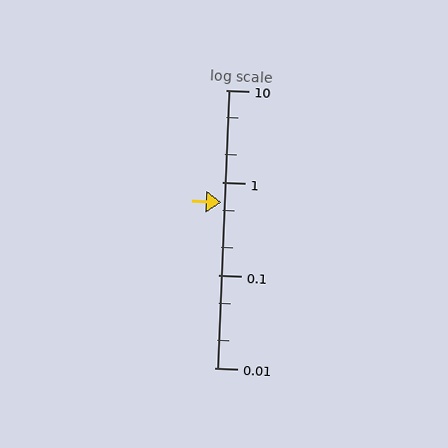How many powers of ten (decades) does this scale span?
The scale spans 3 decades, from 0.01 to 10.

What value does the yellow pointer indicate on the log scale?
The pointer indicates approximately 0.61.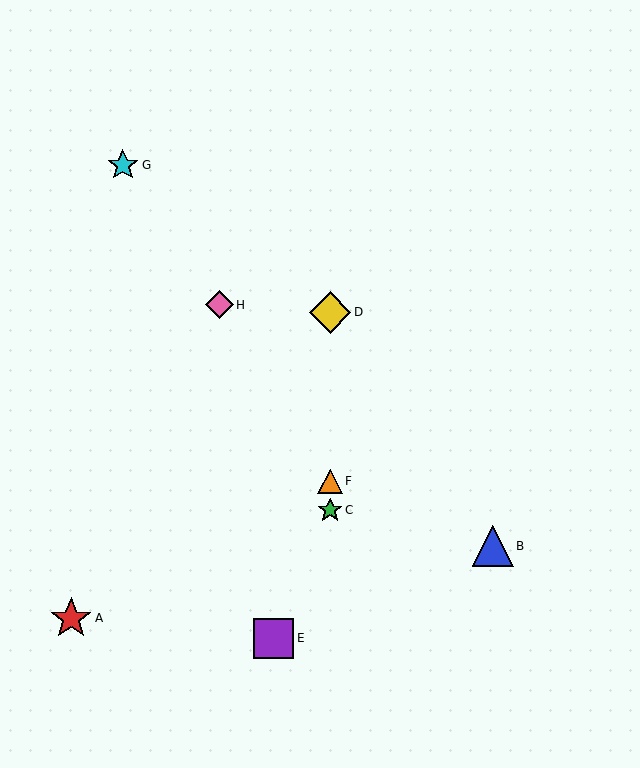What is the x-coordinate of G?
Object G is at x≈123.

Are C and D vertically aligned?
Yes, both are at x≈330.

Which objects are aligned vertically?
Objects C, D, F are aligned vertically.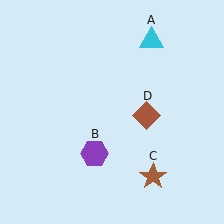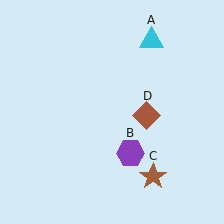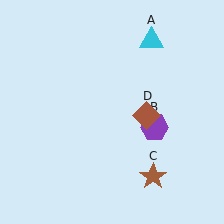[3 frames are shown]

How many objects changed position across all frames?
1 object changed position: purple hexagon (object B).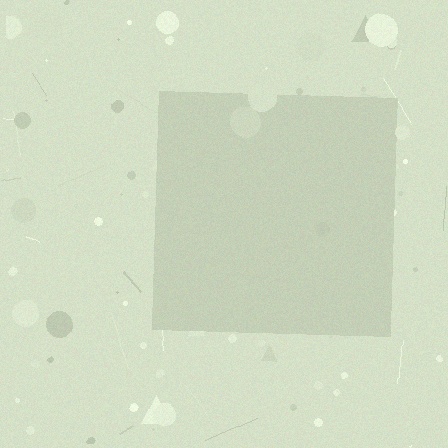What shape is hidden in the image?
A square is hidden in the image.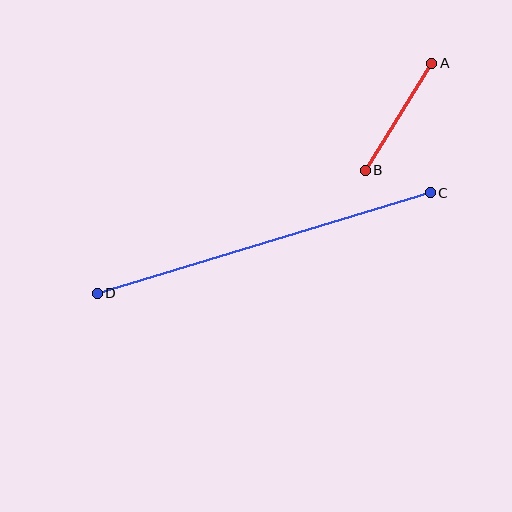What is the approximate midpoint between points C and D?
The midpoint is at approximately (264, 243) pixels.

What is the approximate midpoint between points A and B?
The midpoint is at approximately (399, 117) pixels.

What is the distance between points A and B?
The distance is approximately 126 pixels.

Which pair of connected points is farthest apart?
Points C and D are farthest apart.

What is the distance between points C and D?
The distance is approximately 348 pixels.